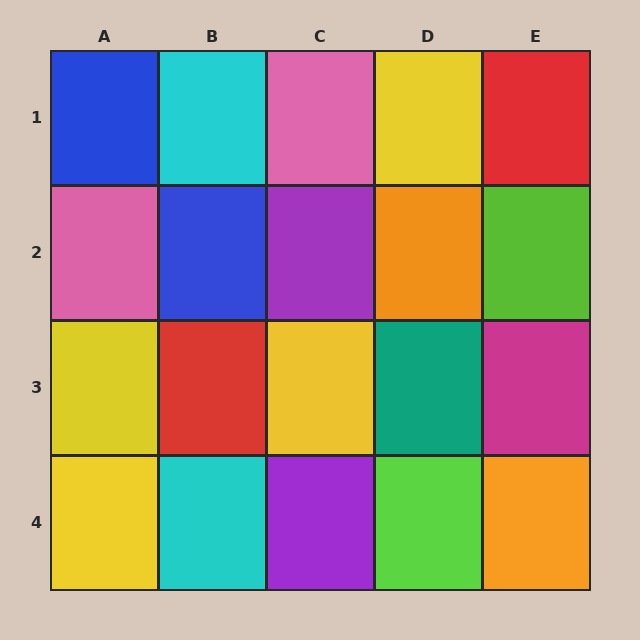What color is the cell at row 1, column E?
Red.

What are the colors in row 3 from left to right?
Yellow, red, yellow, teal, magenta.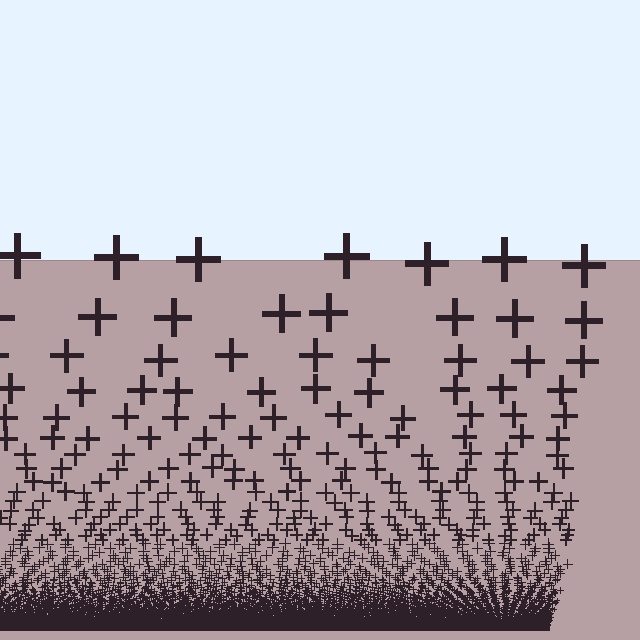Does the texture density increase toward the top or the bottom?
Density increases toward the bottom.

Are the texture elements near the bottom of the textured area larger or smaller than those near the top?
Smaller. The gradient is inverted — elements near the bottom are smaller and denser.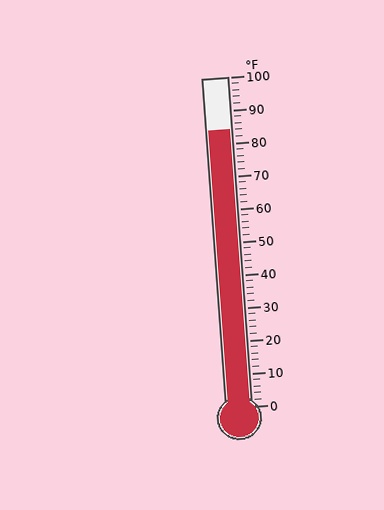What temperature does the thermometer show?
The thermometer shows approximately 84°F.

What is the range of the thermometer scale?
The thermometer scale ranges from 0°F to 100°F.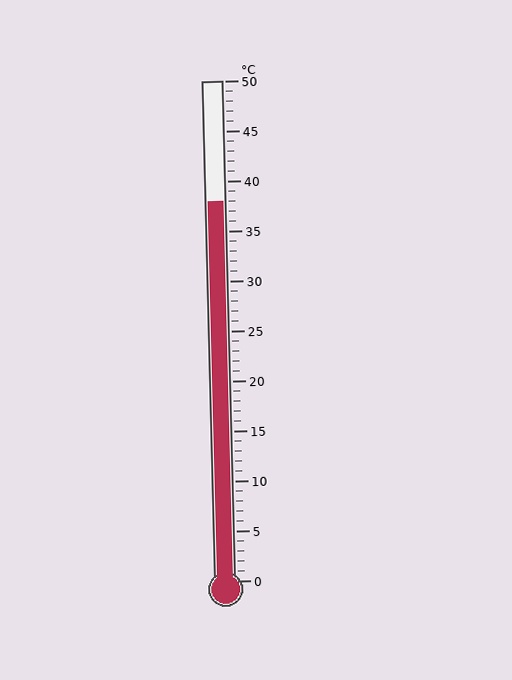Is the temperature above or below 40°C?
The temperature is below 40°C.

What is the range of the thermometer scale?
The thermometer scale ranges from 0°C to 50°C.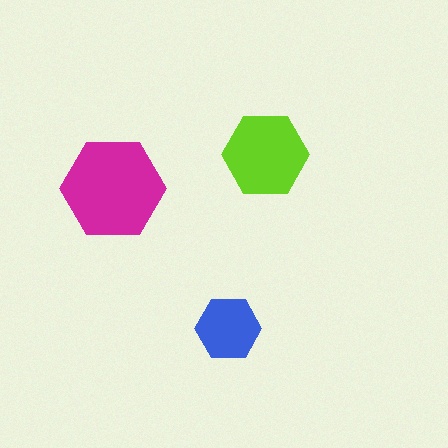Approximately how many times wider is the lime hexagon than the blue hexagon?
About 1.5 times wider.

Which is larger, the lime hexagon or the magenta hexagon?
The magenta one.